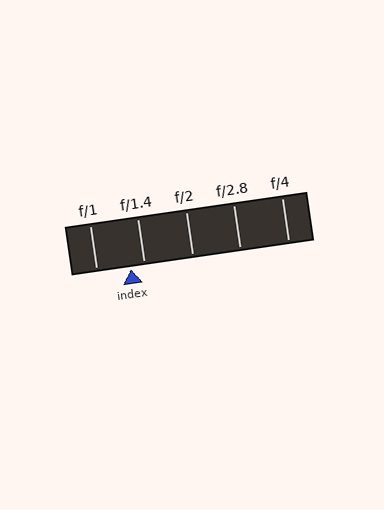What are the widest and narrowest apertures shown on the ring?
The widest aperture shown is f/1 and the narrowest is f/4.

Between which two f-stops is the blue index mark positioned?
The index mark is between f/1 and f/1.4.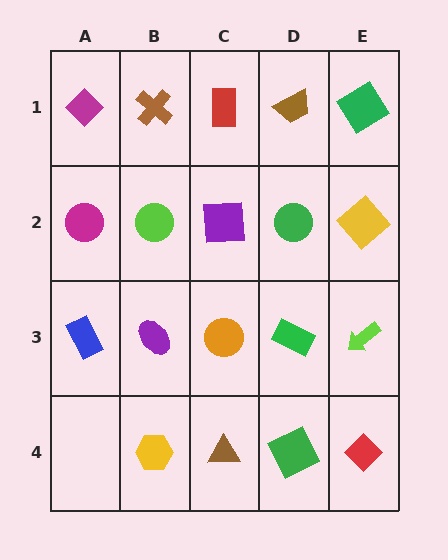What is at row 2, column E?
A yellow diamond.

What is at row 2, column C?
A purple square.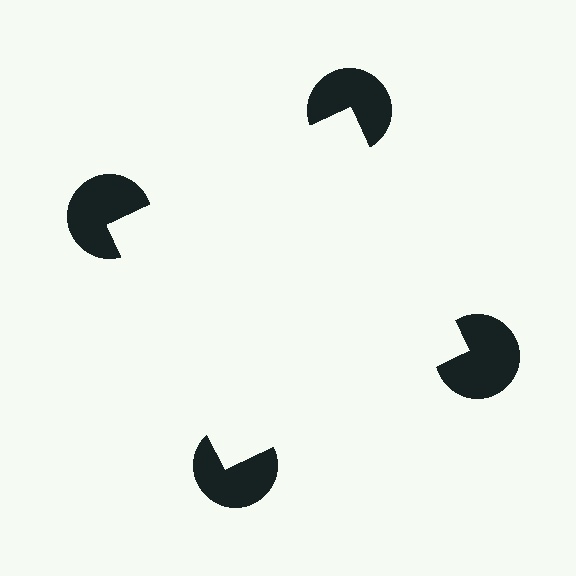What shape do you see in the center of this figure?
An illusory square — its edges are inferred from the aligned wedge cuts in the pac-man discs, not physically drawn.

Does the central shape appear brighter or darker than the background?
It typically appears slightly brighter than the background, even though no actual brightness change is drawn.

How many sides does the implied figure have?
4 sides.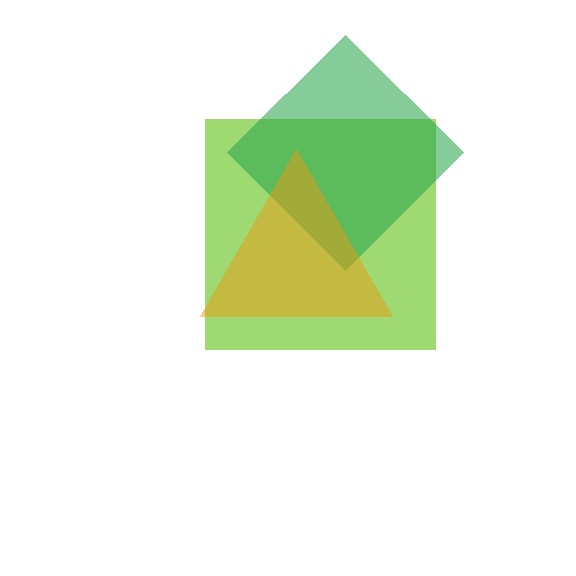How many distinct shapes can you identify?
There are 3 distinct shapes: a lime square, a green diamond, an orange triangle.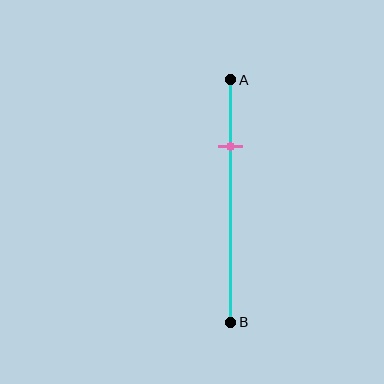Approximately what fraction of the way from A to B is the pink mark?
The pink mark is approximately 25% of the way from A to B.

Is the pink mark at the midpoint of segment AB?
No, the mark is at about 25% from A, not at the 50% midpoint.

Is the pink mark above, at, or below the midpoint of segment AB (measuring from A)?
The pink mark is above the midpoint of segment AB.